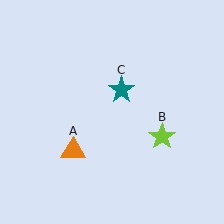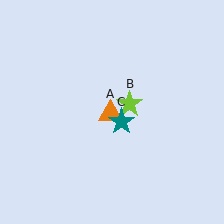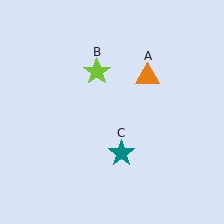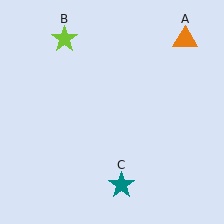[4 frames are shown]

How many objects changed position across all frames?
3 objects changed position: orange triangle (object A), lime star (object B), teal star (object C).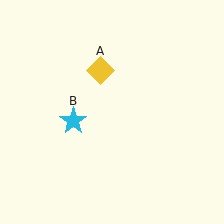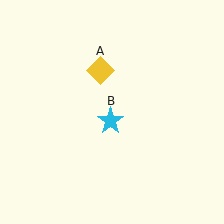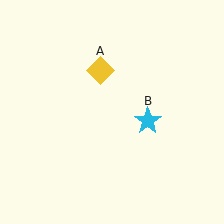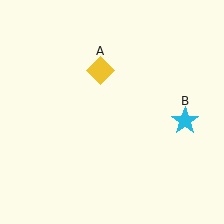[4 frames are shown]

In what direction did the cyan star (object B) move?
The cyan star (object B) moved right.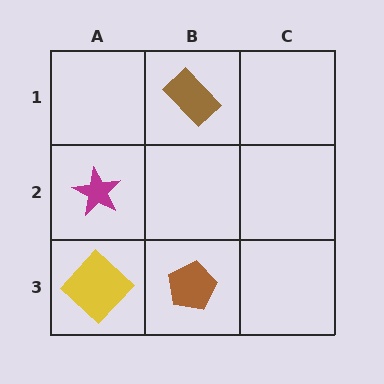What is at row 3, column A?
A yellow diamond.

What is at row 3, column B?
A brown pentagon.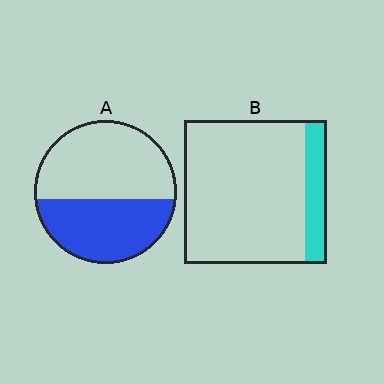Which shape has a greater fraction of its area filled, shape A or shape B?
Shape A.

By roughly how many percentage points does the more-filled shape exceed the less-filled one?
By roughly 30 percentage points (A over B).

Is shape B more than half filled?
No.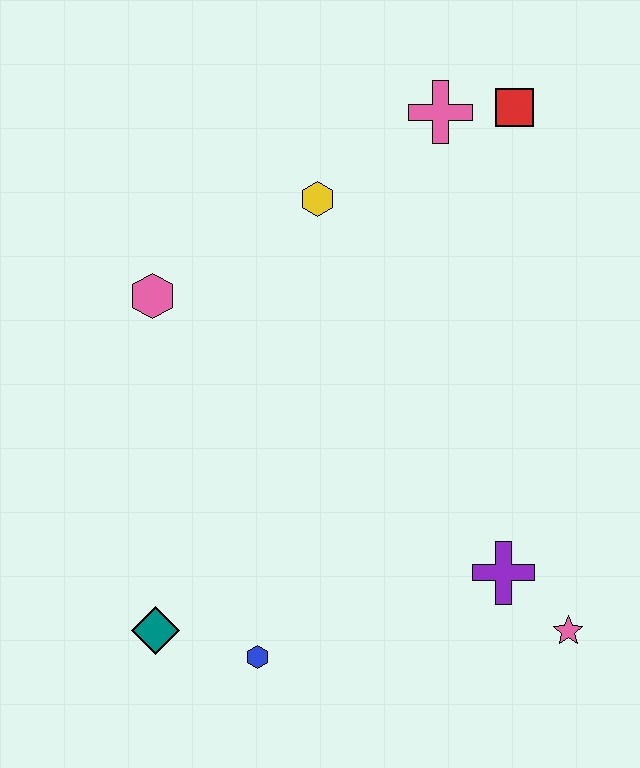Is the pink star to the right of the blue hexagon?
Yes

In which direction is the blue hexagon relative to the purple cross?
The blue hexagon is to the left of the purple cross.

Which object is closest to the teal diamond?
The blue hexagon is closest to the teal diamond.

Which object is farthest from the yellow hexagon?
The pink star is farthest from the yellow hexagon.